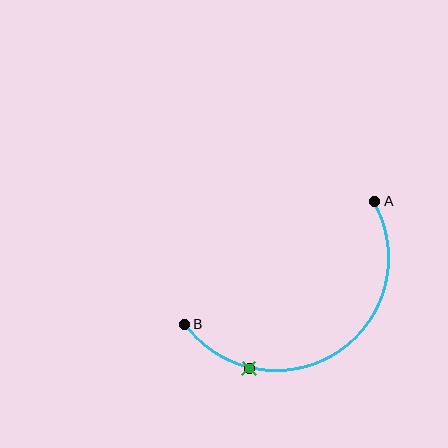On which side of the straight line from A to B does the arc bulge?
The arc bulges below the straight line connecting A and B.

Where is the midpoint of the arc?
The arc midpoint is the point on the curve farthest from the straight line joining A and B. It sits below that line.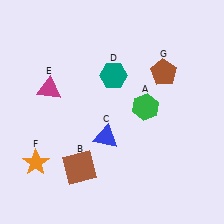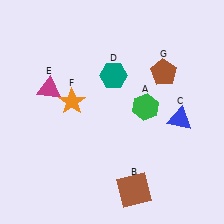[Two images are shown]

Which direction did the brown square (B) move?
The brown square (B) moved right.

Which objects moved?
The objects that moved are: the brown square (B), the blue triangle (C), the orange star (F).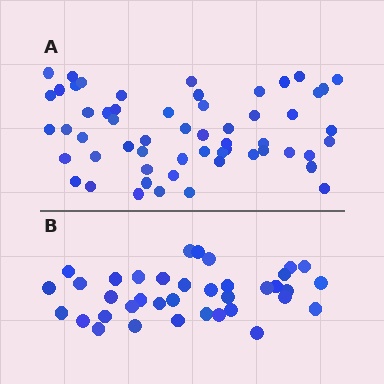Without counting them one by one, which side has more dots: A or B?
Region A (the top region) has more dots.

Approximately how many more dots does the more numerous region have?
Region A has approximately 20 more dots than region B.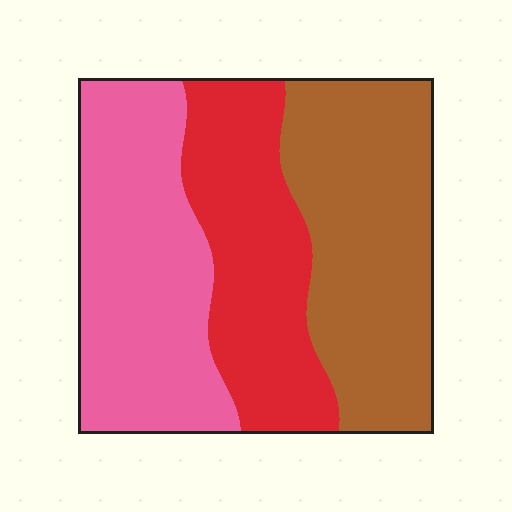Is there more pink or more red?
Pink.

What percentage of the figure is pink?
Pink takes up between a quarter and a half of the figure.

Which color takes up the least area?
Red, at roughly 30%.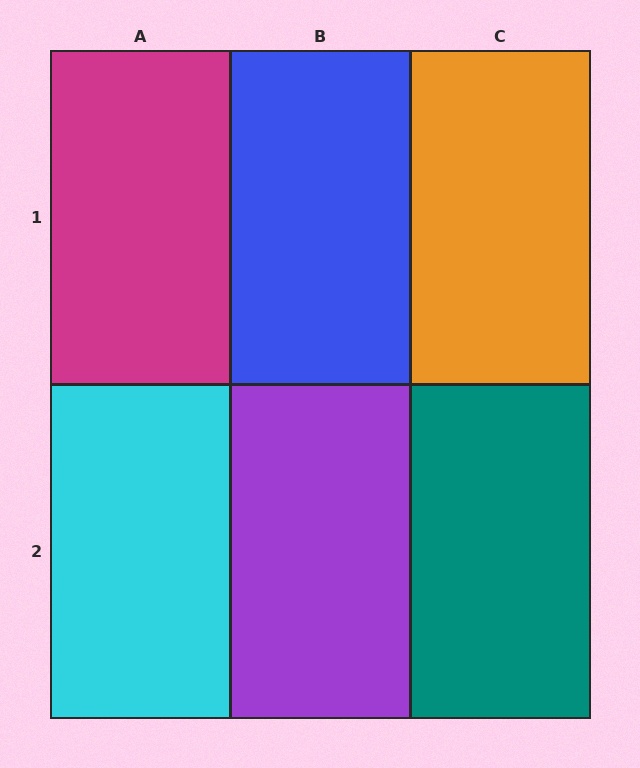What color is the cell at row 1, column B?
Blue.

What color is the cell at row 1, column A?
Magenta.